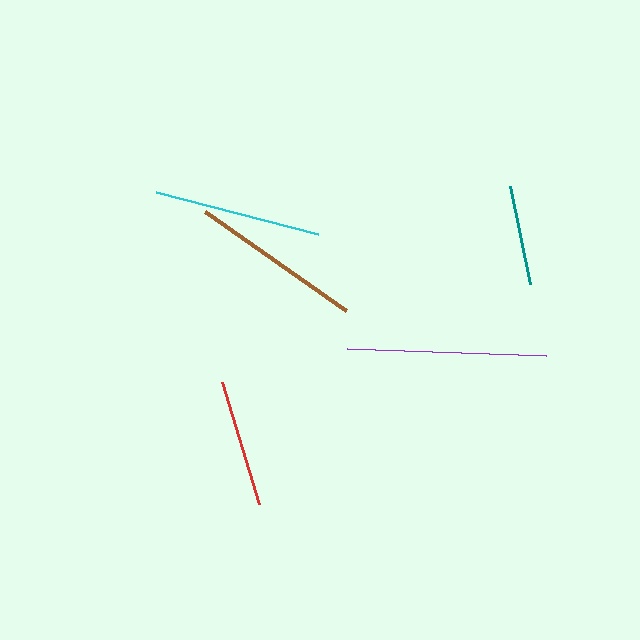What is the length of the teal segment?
The teal segment is approximately 99 pixels long.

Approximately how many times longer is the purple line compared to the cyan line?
The purple line is approximately 1.2 times the length of the cyan line.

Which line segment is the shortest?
The teal line is the shortest at approximately 99 pixels.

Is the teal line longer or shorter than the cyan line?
The cyan line is longer than the teal line.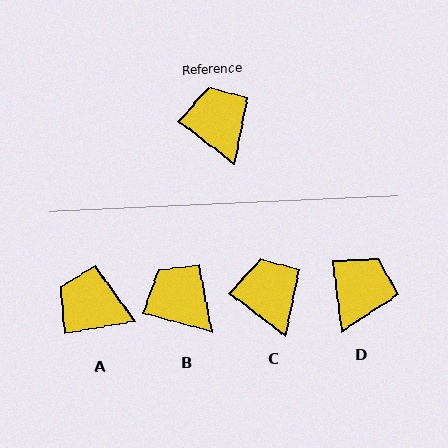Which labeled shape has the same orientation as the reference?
C.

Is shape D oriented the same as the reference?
No, it is off by about 45 degrees.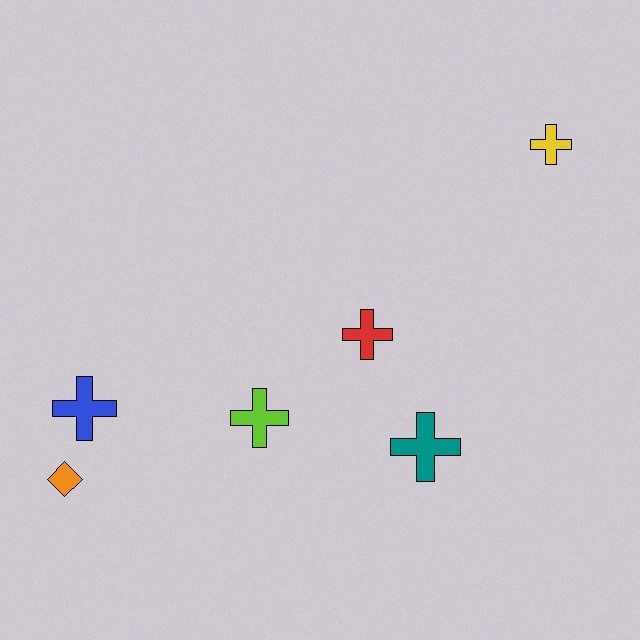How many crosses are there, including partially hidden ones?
There are 5 crosses.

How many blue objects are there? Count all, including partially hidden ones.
There is 1 blue object.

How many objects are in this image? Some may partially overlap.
There are 6 objects.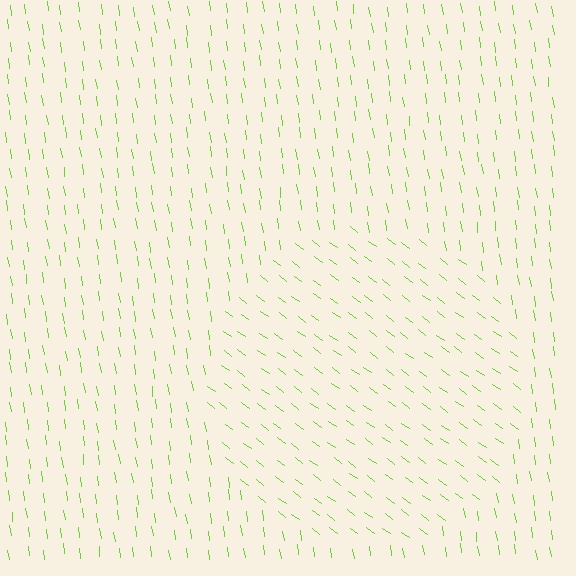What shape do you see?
I see a circle.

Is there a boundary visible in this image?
Yes, there is a texture boundary formed by a change in line orientation.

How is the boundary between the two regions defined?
The boundary is defined purely by a change in line orientation (approximately 45 degrees difference). All lines are the same color and thickness.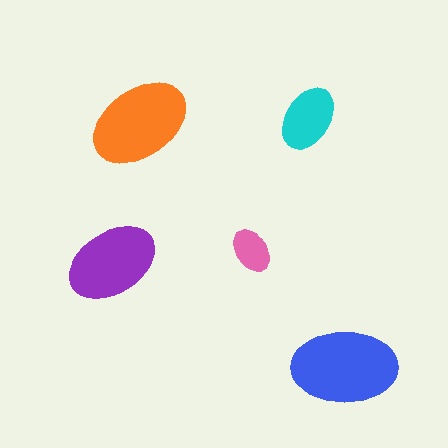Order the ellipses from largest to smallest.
the blue one, the orange one, the purple one, the cyan one, the pink one.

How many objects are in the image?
There are 5 objects in the image.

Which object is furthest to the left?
The purple ellipse is leftmost.